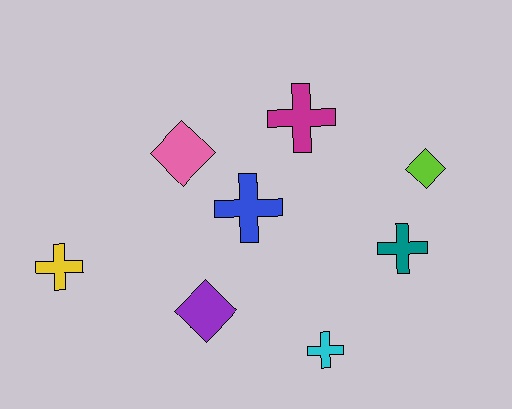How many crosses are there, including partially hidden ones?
There are 5 crosses.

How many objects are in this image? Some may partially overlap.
There are 8 objects.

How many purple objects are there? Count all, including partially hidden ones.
There is 1 purple object.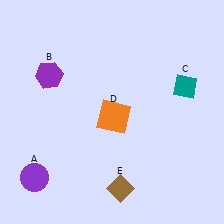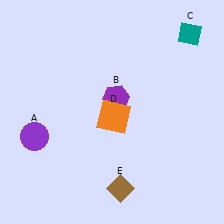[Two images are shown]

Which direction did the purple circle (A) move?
The purple circle (A) moved up.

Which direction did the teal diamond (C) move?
The teal diamond (C) moved up.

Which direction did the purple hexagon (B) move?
The purple hexagon (B) moved right.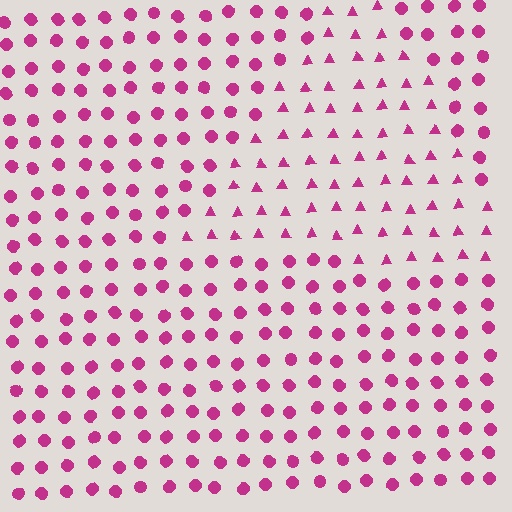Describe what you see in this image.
The image is filled with small magenta elements arranged in a uniform grid. A triangle-shaped region contains triangles, while the surrounding area contains circles. The boundary is defined purely by the change in element shape.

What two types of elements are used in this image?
The image uses triangles inside the triangle region and circles outside it.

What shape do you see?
I see a triangle.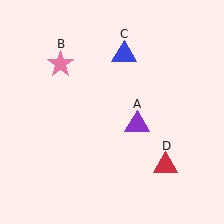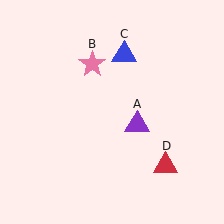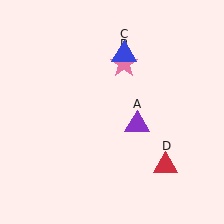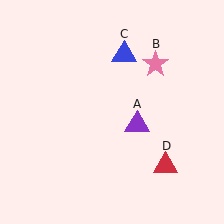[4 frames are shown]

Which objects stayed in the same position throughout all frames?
Purple triangle (object A) and blue triangle (object C) and red triangle (object D) remained stationary.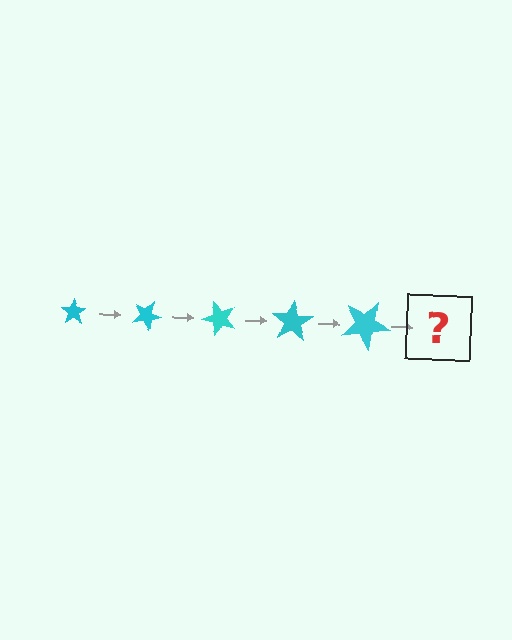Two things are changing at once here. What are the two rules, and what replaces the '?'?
The two rules are that the star grows larger each step and it rotates 25 degrees each step. The '?' should be a star, larger than the previous one and rotated 125 degrees from the start.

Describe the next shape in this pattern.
It should be a star, larger than the previous one and rotated 125 degrees from the start.